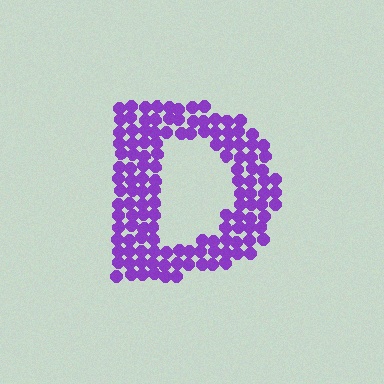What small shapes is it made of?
It is made of small circles.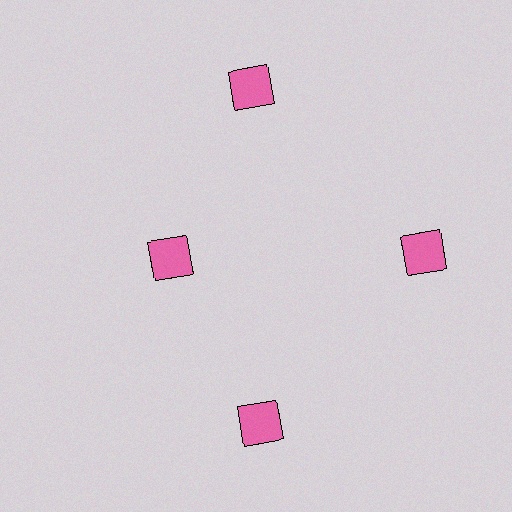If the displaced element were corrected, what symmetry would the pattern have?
It would have 4-fold rotational symmetry — the pattern would map onto itself every 90 degrees.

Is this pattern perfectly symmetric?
No. The 4 pink squares are arranged in a ring, but one element near the 9 o'clock position is pulled inward toward the center, breaking the 4-fold rotational symmetry.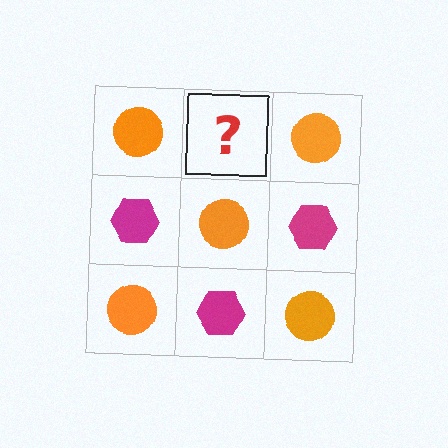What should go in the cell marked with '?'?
The missing cell should contain a magenta hexagon.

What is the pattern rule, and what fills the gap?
The rule is that it alternates orange circle and magenta hexagon in a checkerboard pattern. The gap should be filled with a magenta hexagon.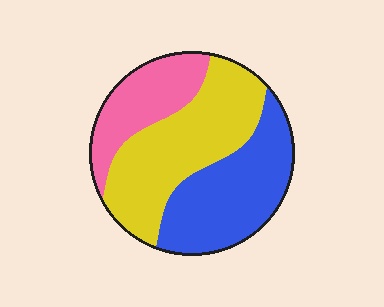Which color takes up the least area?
Pink, at roughly 20%.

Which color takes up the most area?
Yellow, at roughly 40%.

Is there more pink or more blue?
Blue.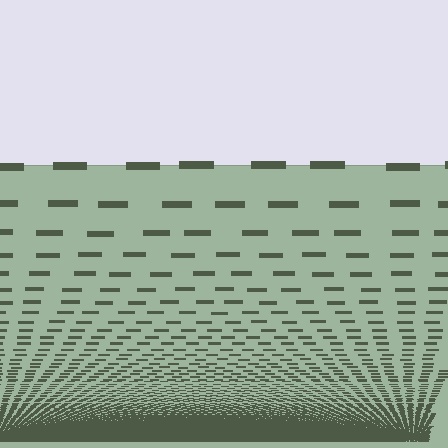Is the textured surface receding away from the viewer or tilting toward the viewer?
The surface appears to tilt toward the viewer. Texture elements get larger and sparser toward the top.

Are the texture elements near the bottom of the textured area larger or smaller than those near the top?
Smaller. The gradient is inverted — elements near the bottom are smaller and denser.